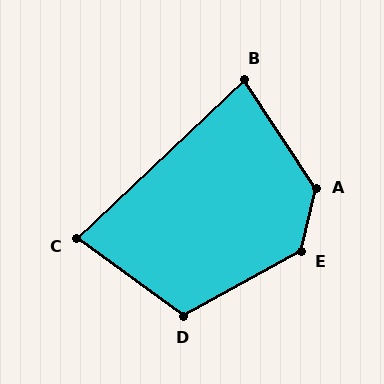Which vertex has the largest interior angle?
A, at approximately 133 degrees.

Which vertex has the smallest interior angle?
C, at approximately 79 degrees.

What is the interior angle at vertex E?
Approximately 132 degrees (obtuse).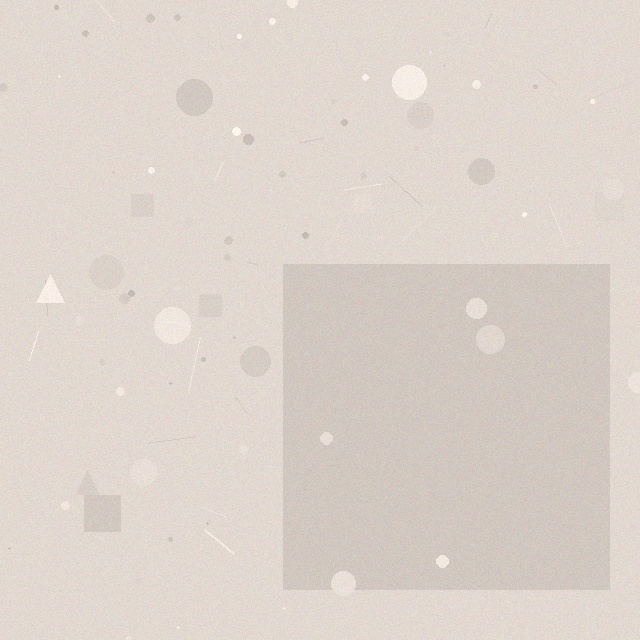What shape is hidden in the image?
A square is hidden in the image.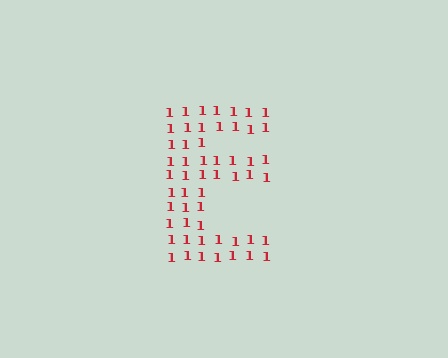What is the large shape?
The large shape is the letter E.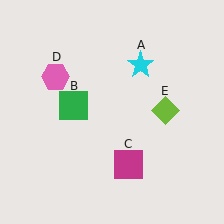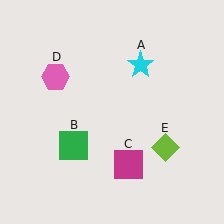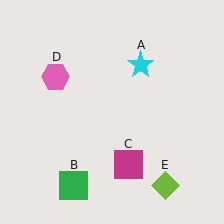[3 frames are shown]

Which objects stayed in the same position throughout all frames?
Cyan star (object A) and magenta square (object C) and pink hexagon (object D) remained stationary.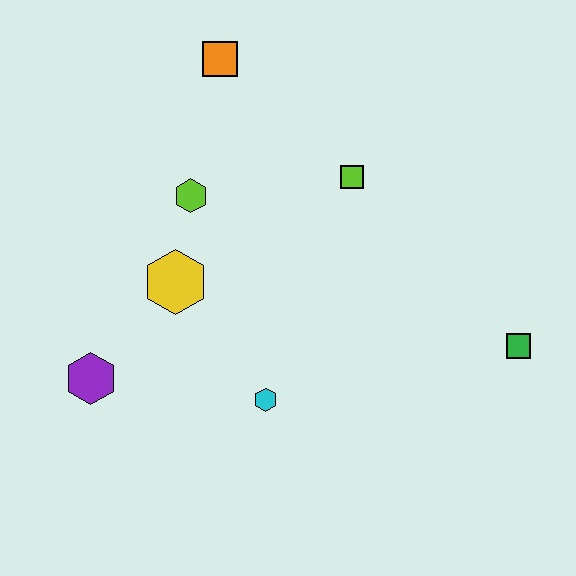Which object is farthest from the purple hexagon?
The green square is farthest from the purple hexagon.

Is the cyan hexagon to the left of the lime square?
Yes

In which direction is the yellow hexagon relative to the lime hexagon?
The yellow hexagon is below the lime hexagon.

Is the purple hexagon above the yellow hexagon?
No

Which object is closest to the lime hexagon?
The yellow hexagon is closest to the lime hexagon.